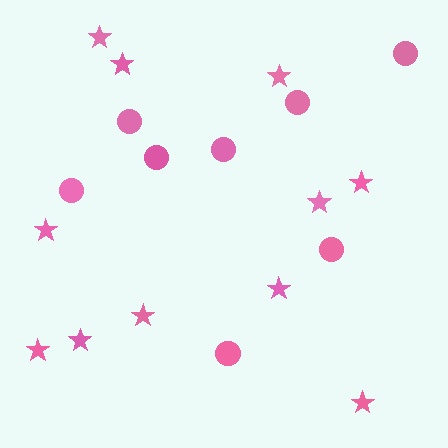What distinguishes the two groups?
There are 2 groups: one group of circles (8) and one group of stars (11).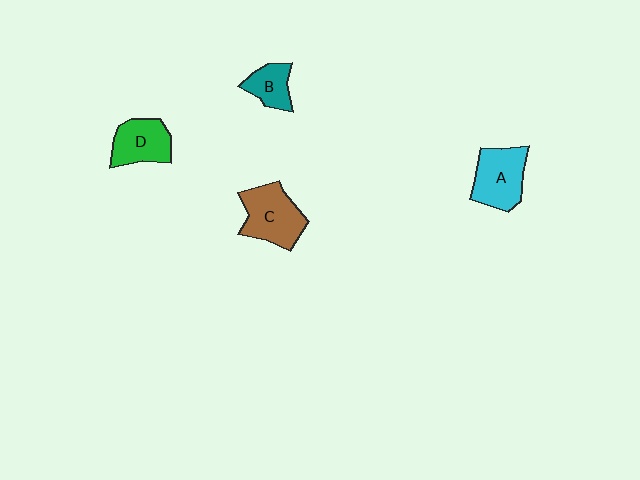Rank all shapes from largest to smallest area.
From largest to smallest: C (brown), A (cyan), D (green), B (teal).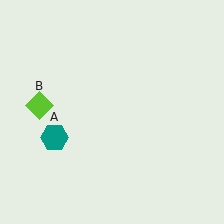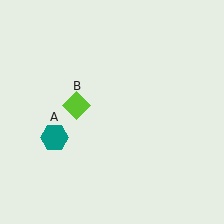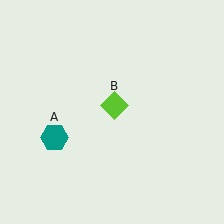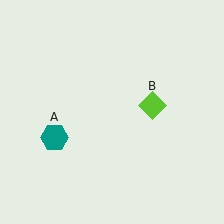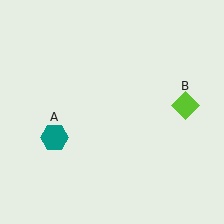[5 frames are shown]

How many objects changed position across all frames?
1 object changed position: lime diamond (object B).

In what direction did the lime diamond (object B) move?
The lime diamond (object B) moved right.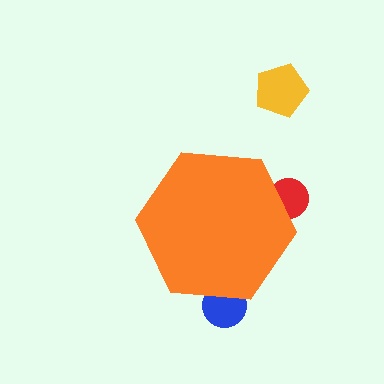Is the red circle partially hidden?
Yes, the red circle is partially hidden behind the orange hexagon.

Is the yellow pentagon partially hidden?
No, the yellow pentagon is fully visible.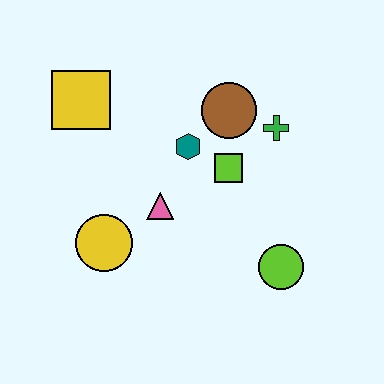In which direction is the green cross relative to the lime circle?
The green cross is above the lime circle.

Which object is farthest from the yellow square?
The lime circle is farthest from the yellow square.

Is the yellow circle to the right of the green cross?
No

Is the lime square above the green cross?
No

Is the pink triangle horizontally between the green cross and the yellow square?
Yes